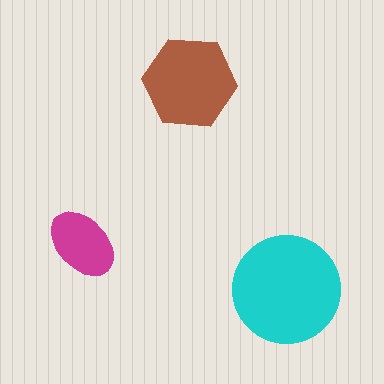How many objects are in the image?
There are 3 objects in the image.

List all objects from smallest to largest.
The magenta ellipse, the brown hexagon, the cyan circle.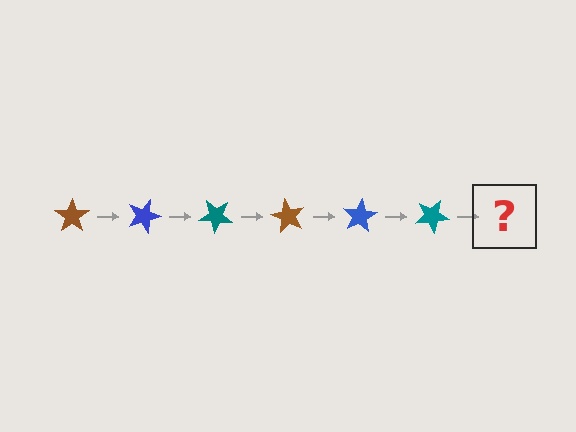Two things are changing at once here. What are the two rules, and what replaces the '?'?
The two rules are that it rotates 20 degrees each step and the color cycles through brown, blue, and teal. The '?' should be a brown star, rotated 120 degrees from the start.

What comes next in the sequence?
The next element should be a brown star, rotated 120 degrees from the start.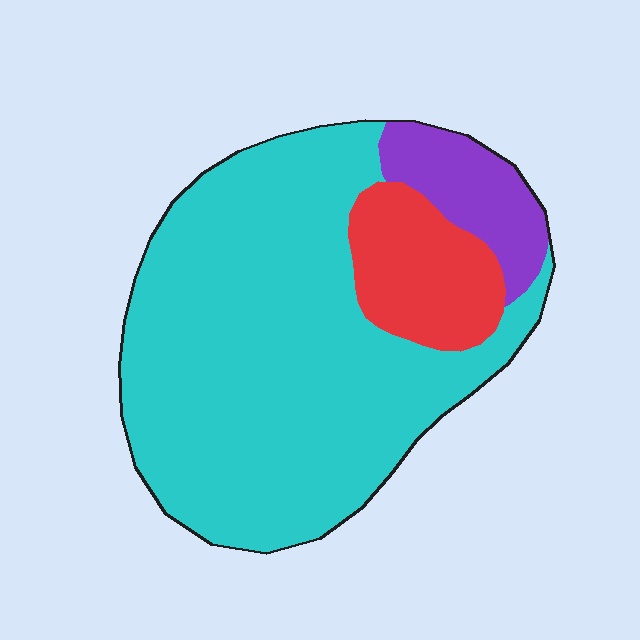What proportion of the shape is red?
Red covers 14% of the shape.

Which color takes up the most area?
Cyan, at roughly 75%.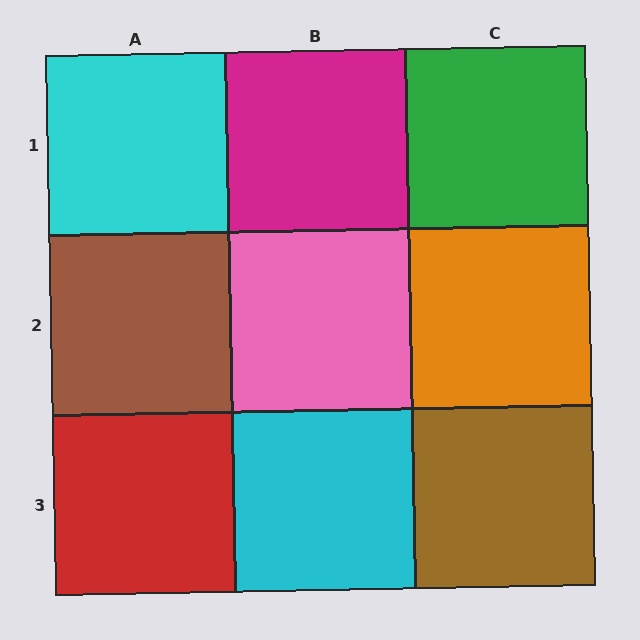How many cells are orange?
1 cell is orange.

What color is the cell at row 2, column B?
Pink.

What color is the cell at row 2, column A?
Brown.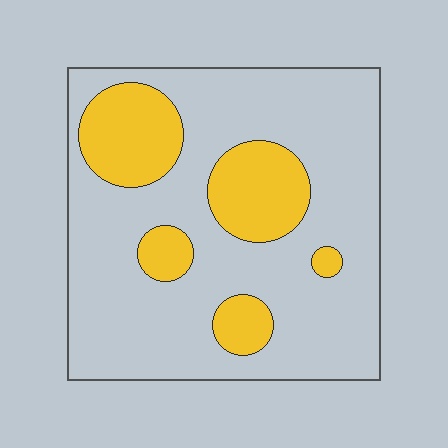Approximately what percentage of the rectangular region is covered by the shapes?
Approximately 25%.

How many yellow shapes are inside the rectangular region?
5.